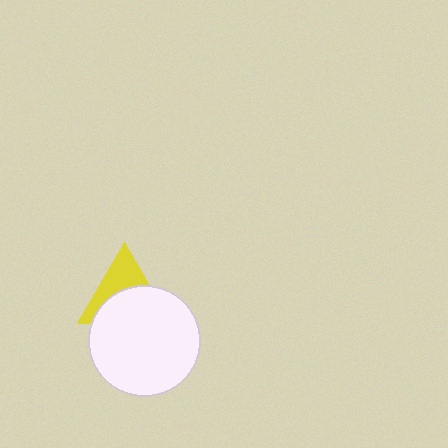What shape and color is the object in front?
The object in front is a white circle.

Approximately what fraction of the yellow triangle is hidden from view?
Roughly 55% of the yellow triangle is hidden behind the white circle.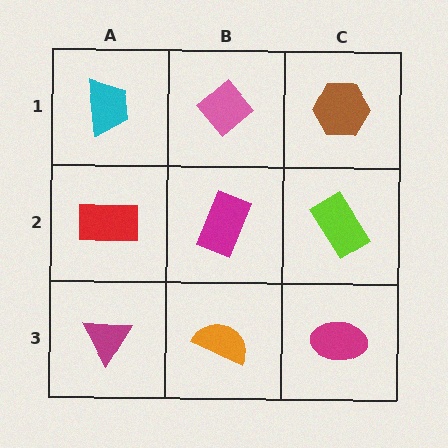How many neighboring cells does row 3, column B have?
3.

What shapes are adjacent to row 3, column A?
A red rectangle (row 2, column A), an orange semicircle (row 3, column B).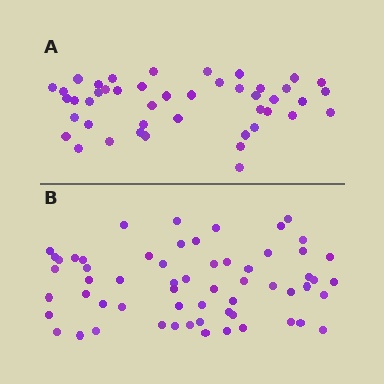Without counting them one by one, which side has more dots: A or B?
Region B (the bottom region) has more dots.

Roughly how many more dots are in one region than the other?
Region B has approximately 15 more dots than region A.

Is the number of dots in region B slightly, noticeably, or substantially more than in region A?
Region B has noticeably more, but not dramatically so. The ratio is roughly 1.3 to 1.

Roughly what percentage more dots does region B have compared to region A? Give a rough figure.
About 35% more.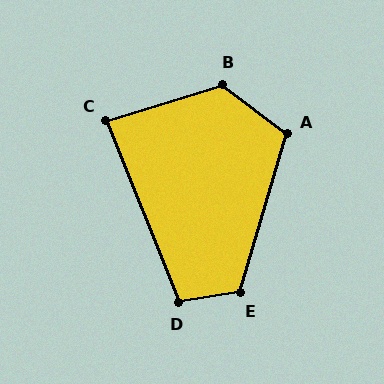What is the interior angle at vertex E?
Approximately 116 degrees (obtuse).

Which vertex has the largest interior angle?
B, at approximately 125 degrees.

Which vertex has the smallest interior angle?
C, at approximately 86 degrees.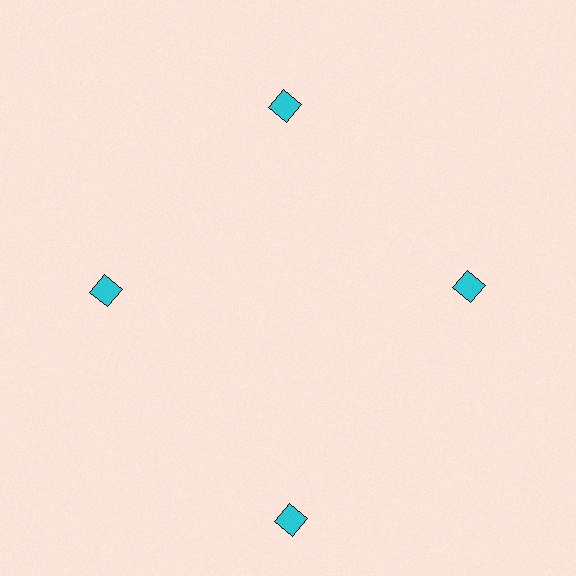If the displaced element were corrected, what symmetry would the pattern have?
It would have 4-fold rotational symmetry — the pattern would map onto itself every 90 degrees.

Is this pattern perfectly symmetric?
No. The 4 cyan diamonds are arranged in a ring, but one element near the 6 o'clock position is pushed outward from the center, breaking the 4-fold rotational symmetry.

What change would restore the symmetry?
The symmetry would be restored by moving it inward, back onto the ring so that all 4 diamonds sit at equal angles and equal distance from the center.